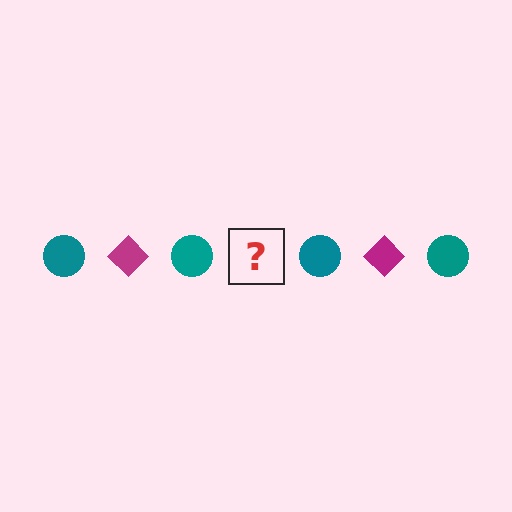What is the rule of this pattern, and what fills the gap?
The rule is that the pattern alternates between teal circle and magenta diamond. The gap should be filled with a magenta diamond.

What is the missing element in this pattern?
The missing element is a magenta diamond.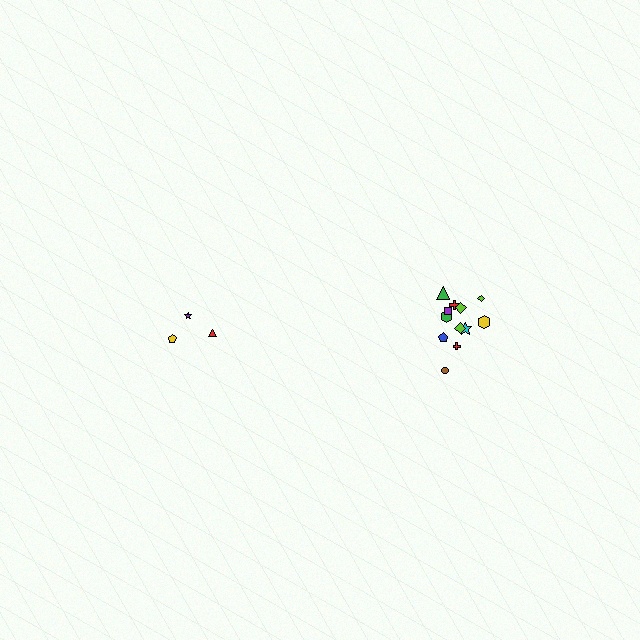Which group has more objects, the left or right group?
The right group.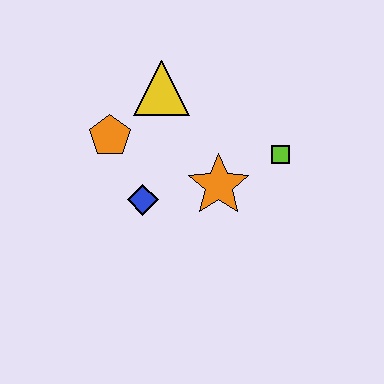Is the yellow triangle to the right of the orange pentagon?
Yes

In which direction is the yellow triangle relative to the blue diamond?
The yellow triangle is above the blue diamond.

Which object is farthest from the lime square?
The orange pentagon is farthest from the lime square.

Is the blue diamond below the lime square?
Yes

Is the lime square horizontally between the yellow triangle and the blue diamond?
No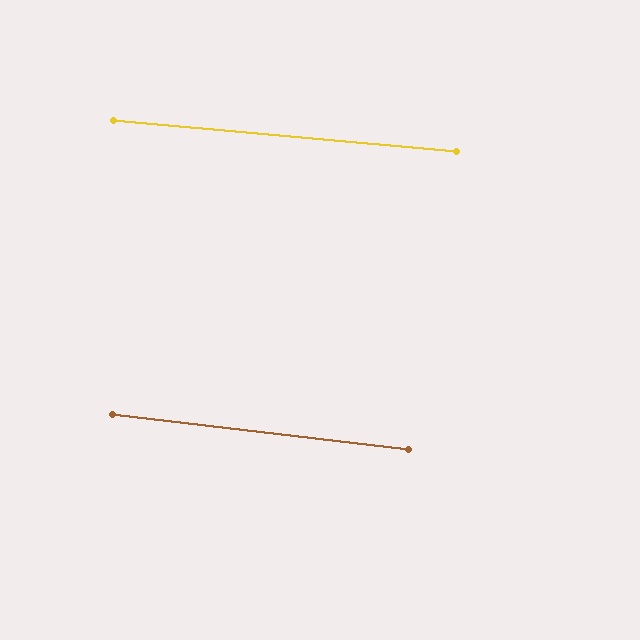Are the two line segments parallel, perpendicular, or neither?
Parallel — their directions differ by only 1.5°.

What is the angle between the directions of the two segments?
Approximately 2 degrees.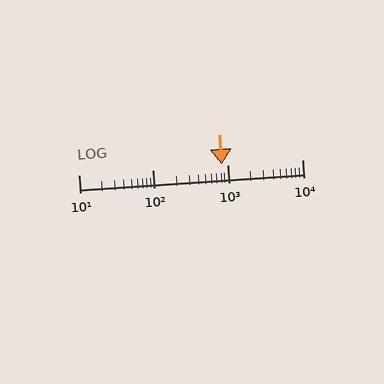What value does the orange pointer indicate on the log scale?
The pointer indicates approximately 830.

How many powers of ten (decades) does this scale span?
The scale spans 3 decades, from 10 to 10000.